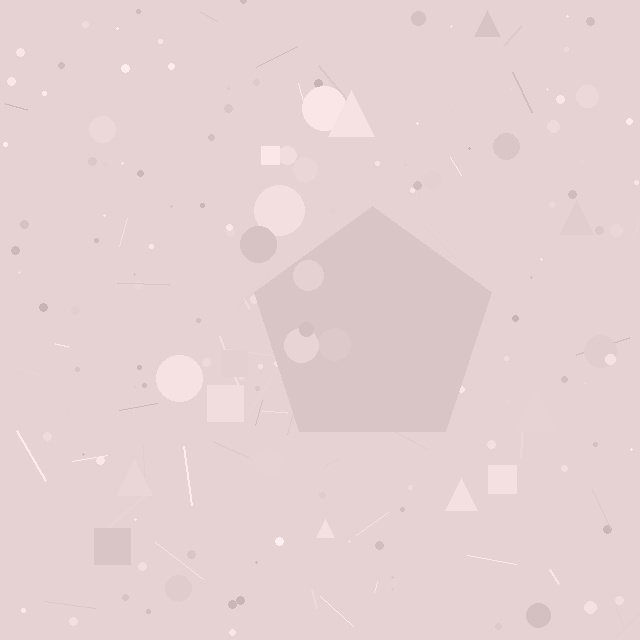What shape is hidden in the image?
A pentagon is hidden in the image.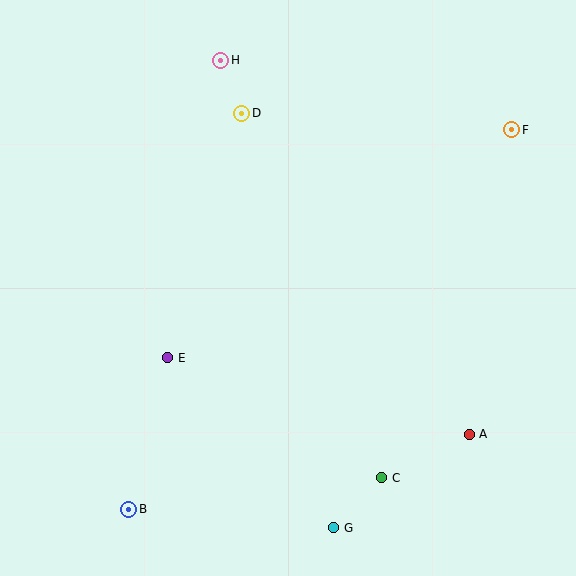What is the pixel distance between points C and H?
The distance between C and H is 448 pixels.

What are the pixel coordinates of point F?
Point F is at (512, 130).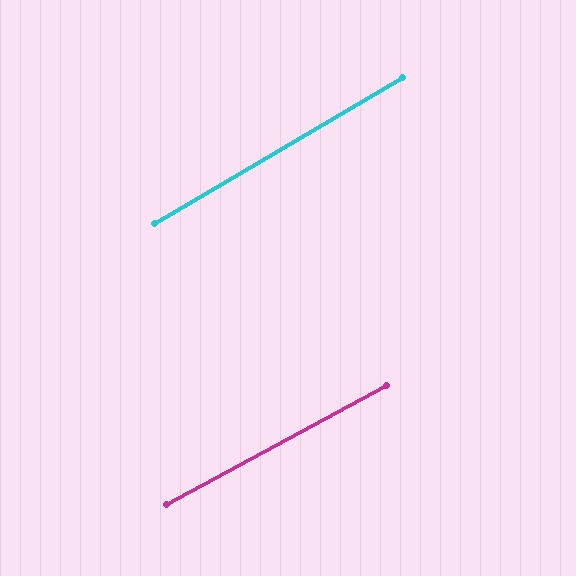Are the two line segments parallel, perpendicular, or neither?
Parallel — their directions differ by only 1.8°.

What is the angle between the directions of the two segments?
Approximately 2 degrees.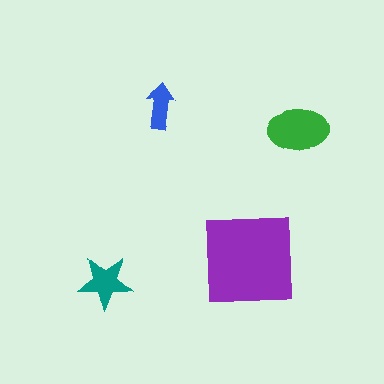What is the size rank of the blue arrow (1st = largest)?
4th.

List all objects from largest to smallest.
The purple square, the green ellipse, the teal star, the blue arrow.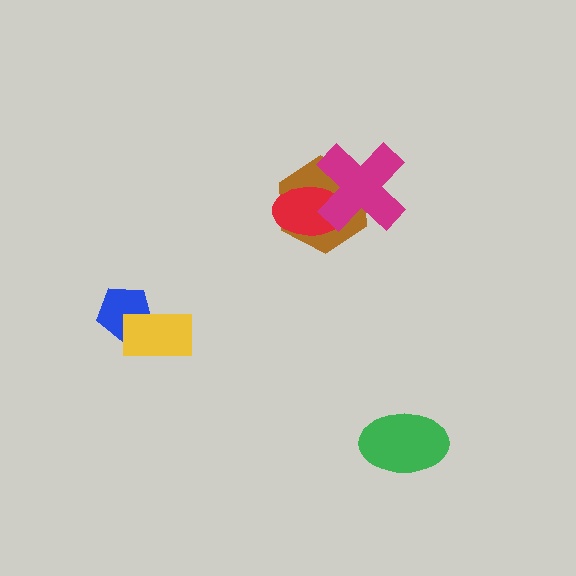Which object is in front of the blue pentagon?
The yellow rectangle is in front of the blue pentagon.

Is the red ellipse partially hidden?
Yes, it is partially covered by another shape.